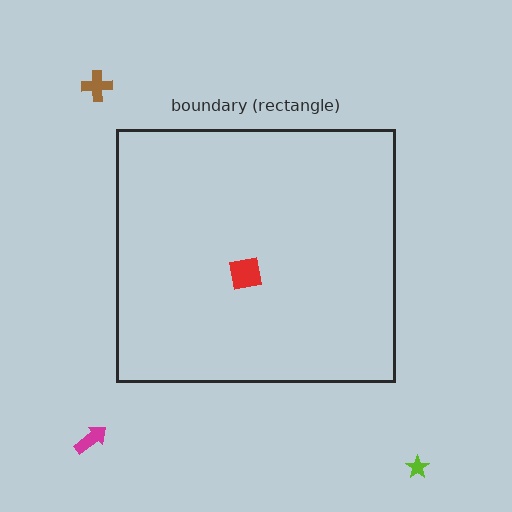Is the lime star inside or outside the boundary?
Outside.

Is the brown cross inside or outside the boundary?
Outside.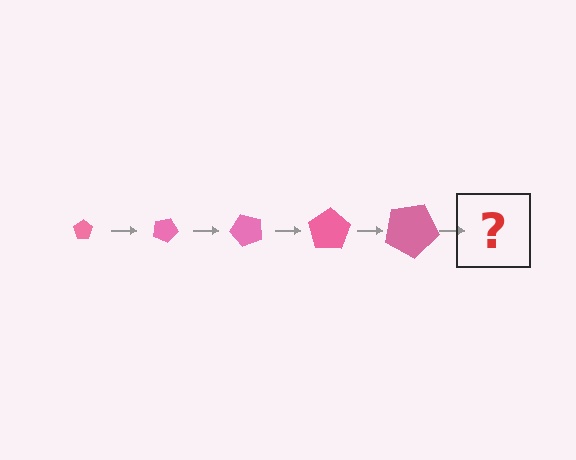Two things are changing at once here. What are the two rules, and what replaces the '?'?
The two rules are that the pentagon grows larger each step and it rotates 25 degrees each step. The '?' should be a pentagon, larger than the previous one and rotated 125 degrees from the start.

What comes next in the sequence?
The next element should be a pentagon, larger than the previous one and rotated 125 degrees from the start.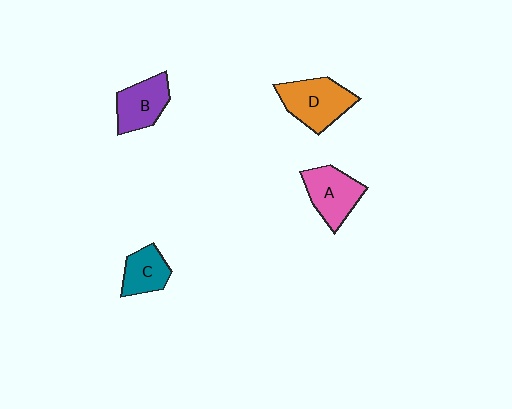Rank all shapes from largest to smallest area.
From largest to smallest: D (orange), A (pink), B (purple), C (teal).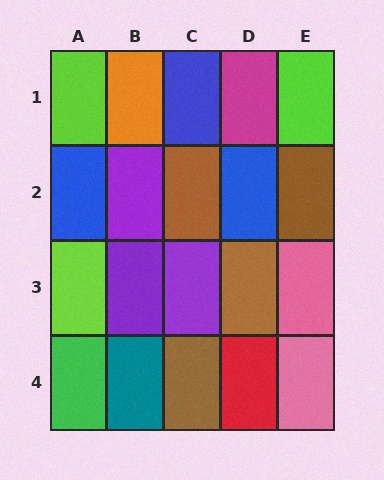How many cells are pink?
2 cells are pink.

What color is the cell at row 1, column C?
Blue.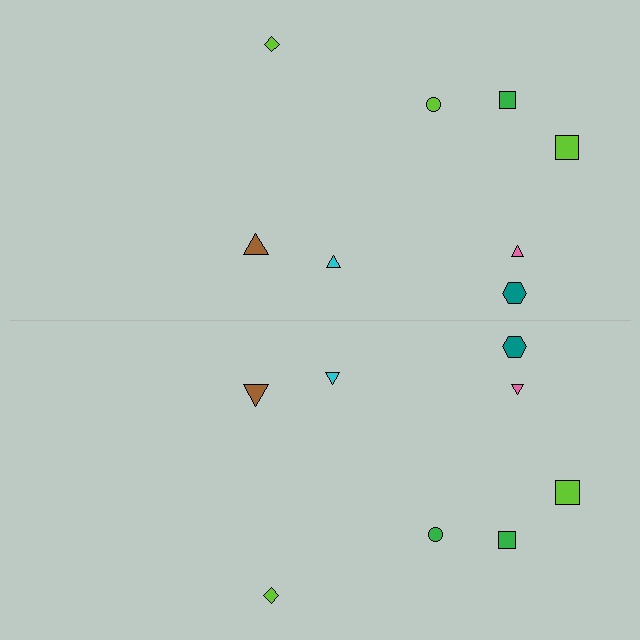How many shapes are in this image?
There are 16 shapes in this image.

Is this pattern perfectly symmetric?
No, the pattern is not perfectly symmetric. The green circle on the bottom side breaks the symmetry — its mirror counterpart is lime.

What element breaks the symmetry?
The green circle on the bottom side breaks the symmetry — its mirror counterpart is lime.